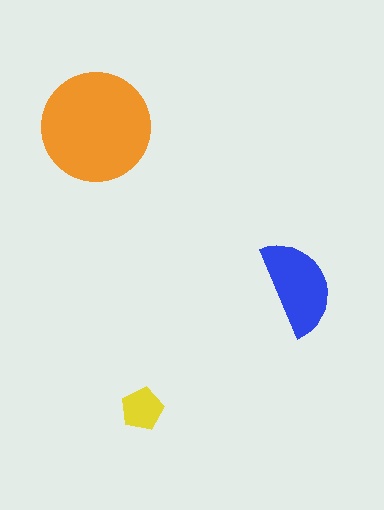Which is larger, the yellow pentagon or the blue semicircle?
The blue semicircle.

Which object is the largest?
The orange circle.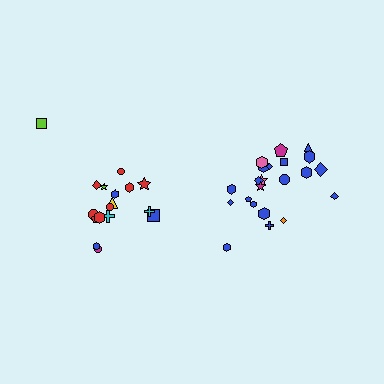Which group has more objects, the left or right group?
The right group.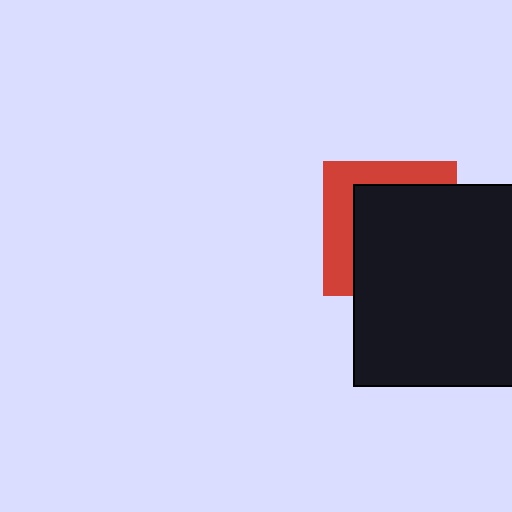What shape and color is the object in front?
The object in front is a black rectangle.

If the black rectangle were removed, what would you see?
You would see the complete red square.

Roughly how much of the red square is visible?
A small part of it is visible (roughly 35%).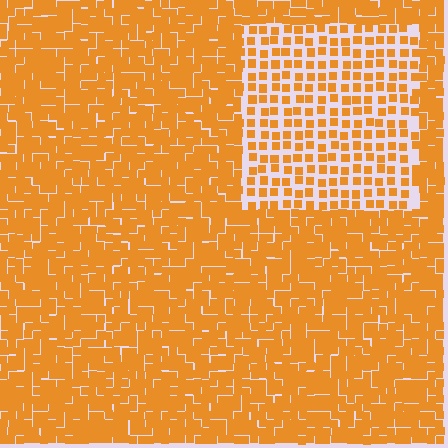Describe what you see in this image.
The image contains small orange elements arranged at two different densities. A rectangle-shaped region is visible where the elements are less densely packed than the surrounding area.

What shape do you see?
I see a rectangle.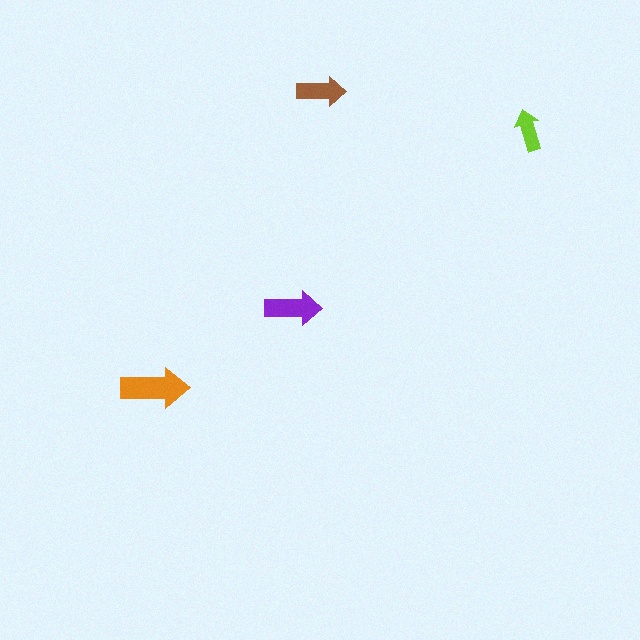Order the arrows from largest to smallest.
the orange one, the purple one, the brown one, the lime one.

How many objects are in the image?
There are 4 objects in the image.